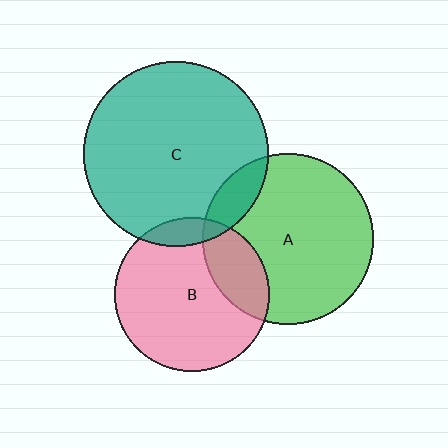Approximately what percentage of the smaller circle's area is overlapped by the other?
Approximately 10%.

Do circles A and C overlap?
Yes.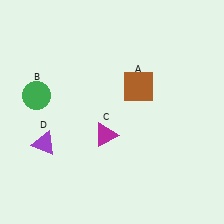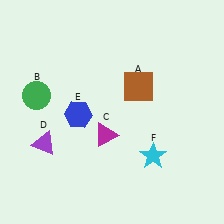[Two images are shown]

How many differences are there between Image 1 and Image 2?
There are 2 differences between the two images.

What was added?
A blue hexagon (E), a cyan star (F) were added in Image 2.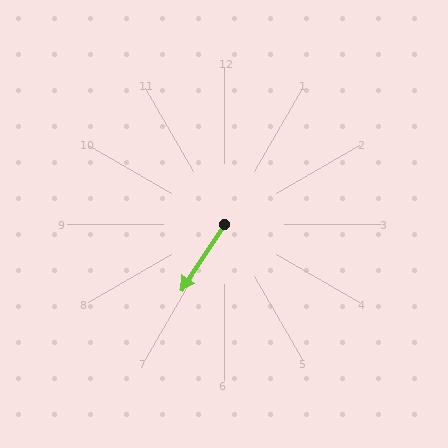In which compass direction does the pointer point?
Southwest.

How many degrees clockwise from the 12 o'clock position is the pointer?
Approximately 213 degrees.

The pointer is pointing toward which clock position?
Roughly 7 o'clock.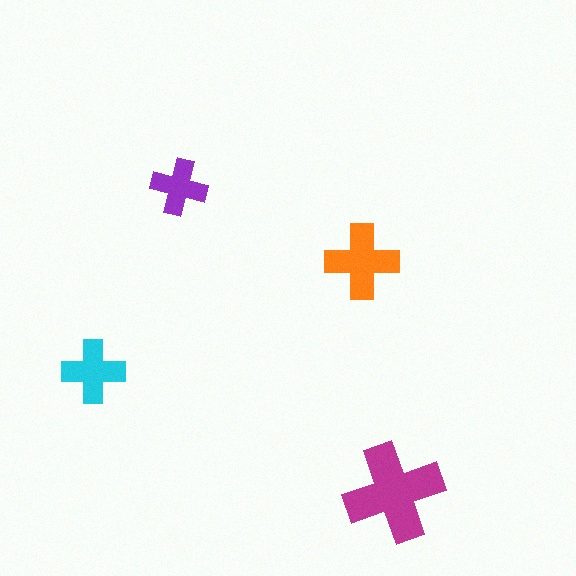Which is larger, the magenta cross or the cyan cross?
The magenta one.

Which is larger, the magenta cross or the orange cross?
The magenta one.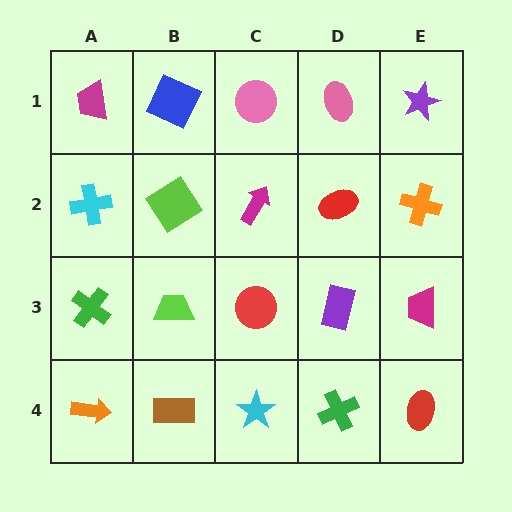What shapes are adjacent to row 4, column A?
A green cross (row 3, column A), a brown rectangle (row 4, column B).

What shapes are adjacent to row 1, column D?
A red ellipse (row 2, column D), a pink circle (row 1, column C), a purple star (row 1, column E).